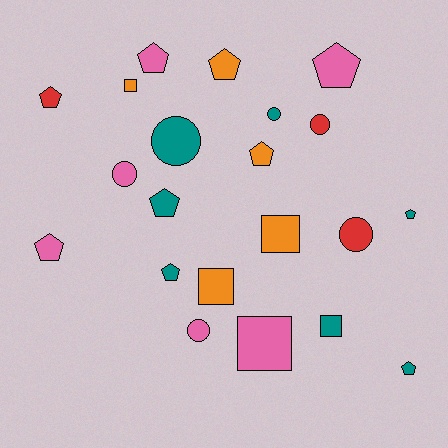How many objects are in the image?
There are 21 objects.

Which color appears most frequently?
Teal, with 7 objects.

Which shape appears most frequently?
Pentagon, with 10 objects.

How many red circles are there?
There are 2 red circles.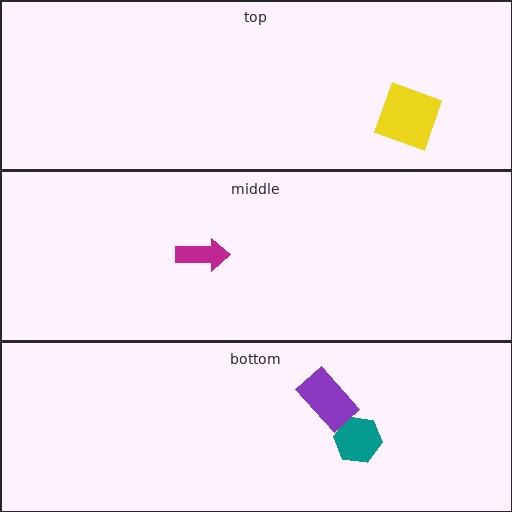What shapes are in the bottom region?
The teal hexagon, the purple rectangle.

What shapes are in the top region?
The yellow square.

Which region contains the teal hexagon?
The bottom region.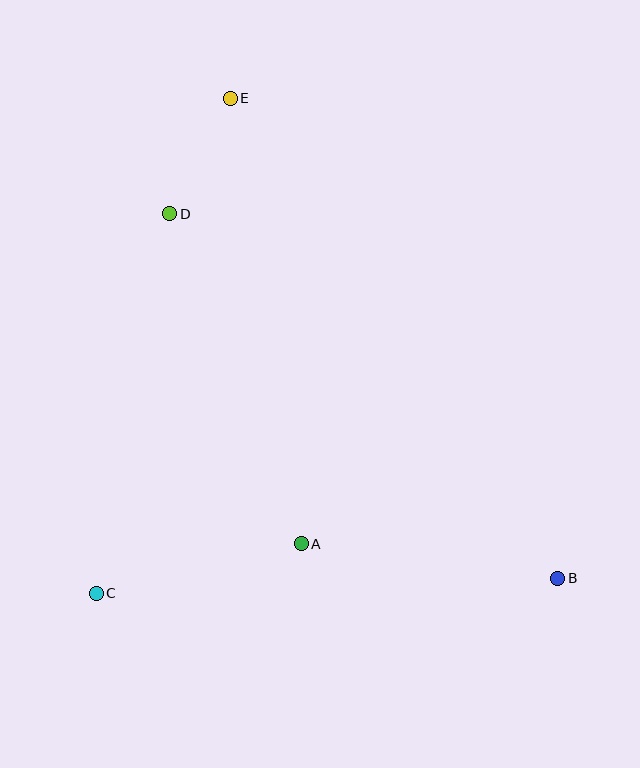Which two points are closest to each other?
Points D and E are closest to each other.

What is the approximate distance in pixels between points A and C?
The distance between A and C is approximately 211 pixels.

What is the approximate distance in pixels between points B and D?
The distance between B and D is approximately 533 pixels.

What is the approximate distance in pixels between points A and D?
The distance between A and D is approximately 355 pixels.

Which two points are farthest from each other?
Points B and E are farthest from each other.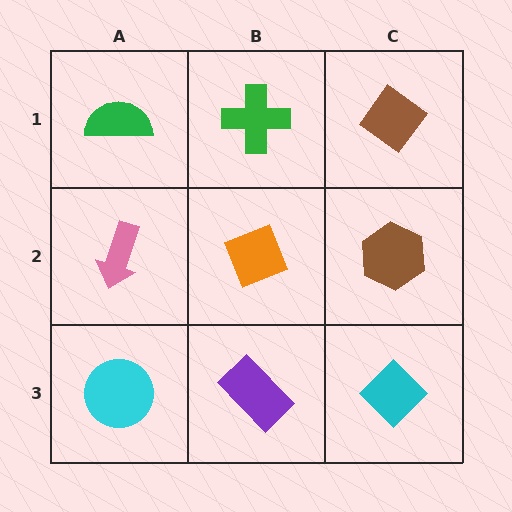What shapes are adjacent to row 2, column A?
A green semicircle (row 1, column A), a cyan circle (row 3, column A), an orange diamond (row 2, column B).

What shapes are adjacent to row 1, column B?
An orange diamond (row 2, column B), a green semicircle (row 1, column A), a brown diamond (row 1, column C).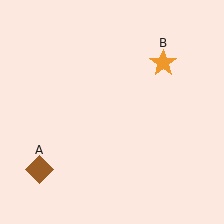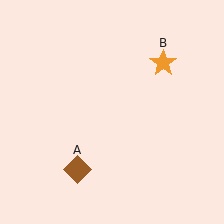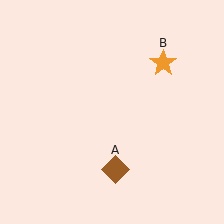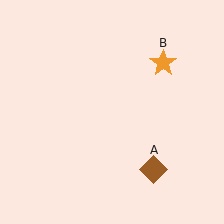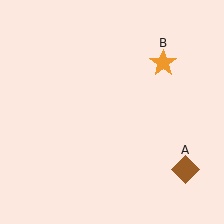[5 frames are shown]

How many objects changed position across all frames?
1 object changed position: brown diamond (object A).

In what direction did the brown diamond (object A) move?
The brown diamond (object A) moved right.